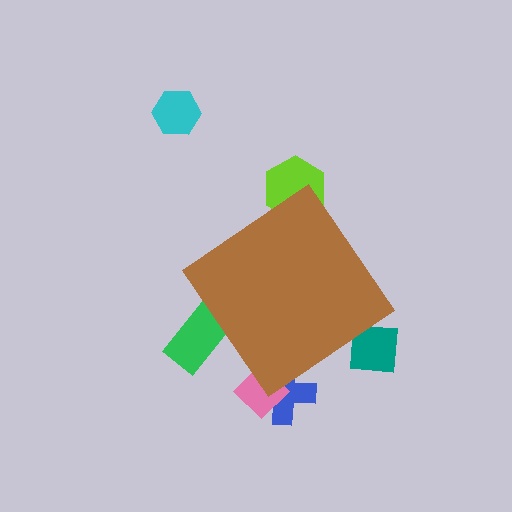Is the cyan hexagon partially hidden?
No, the cyan hexagon is fully visible.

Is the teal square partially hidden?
Yes, the teal square is partially hidden behind the brown diamond.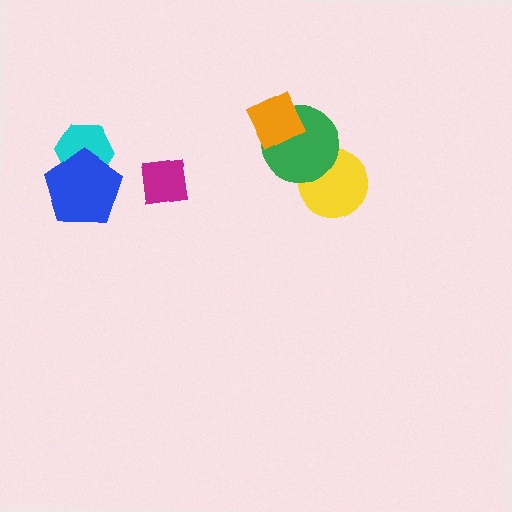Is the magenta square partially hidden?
No, no other shape covers it.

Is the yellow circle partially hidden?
Yes, it is partially covered by another shape.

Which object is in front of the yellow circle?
The green circle is in front of the yellow circle.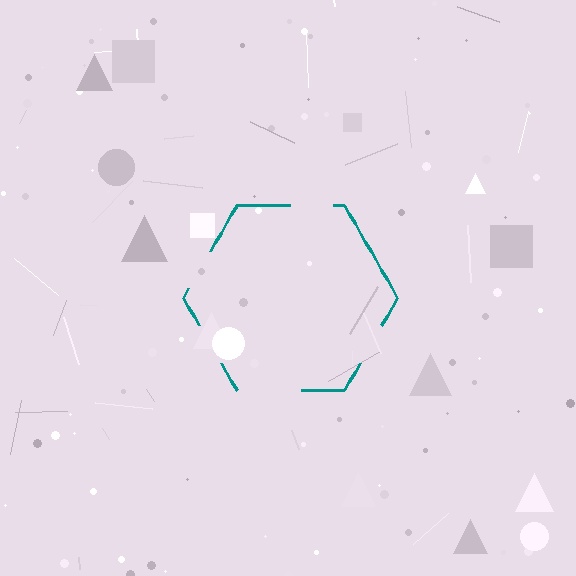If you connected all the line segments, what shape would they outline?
They would outline a hexagon.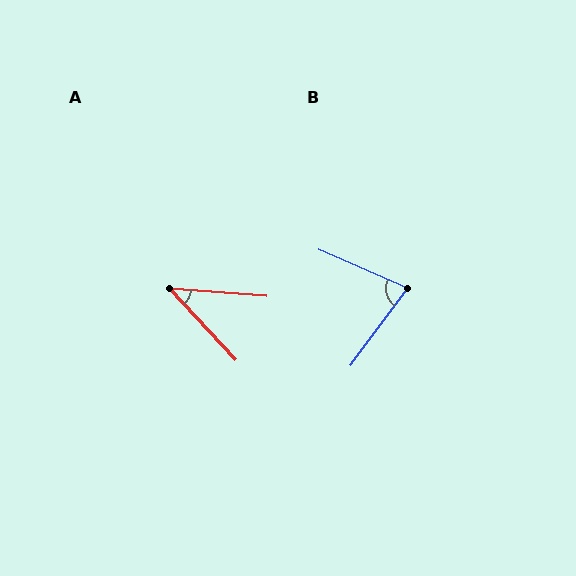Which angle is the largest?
B, at approximately 77 degrees.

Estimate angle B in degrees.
Approximately 77 degrees.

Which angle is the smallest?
A, at approximately 43 degrees.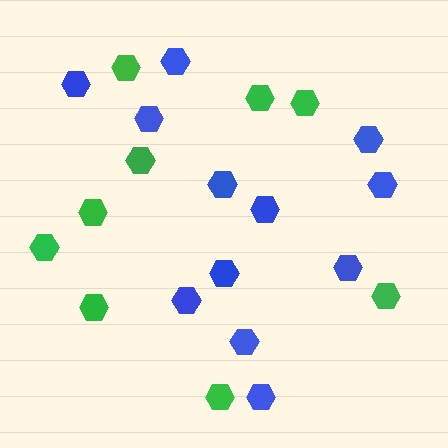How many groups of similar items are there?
There are 2 groups: one group of green hexagons (9) and one group of blue hexagons (12).